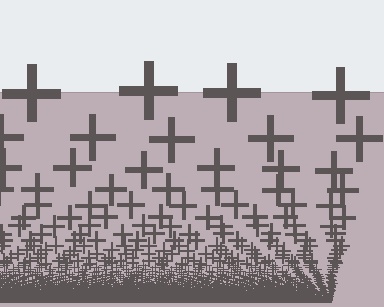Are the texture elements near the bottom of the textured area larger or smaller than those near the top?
Smaller. The gradient is inverted — elements near the bottom are smaller and denser.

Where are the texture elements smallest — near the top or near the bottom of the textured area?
Near the bottom.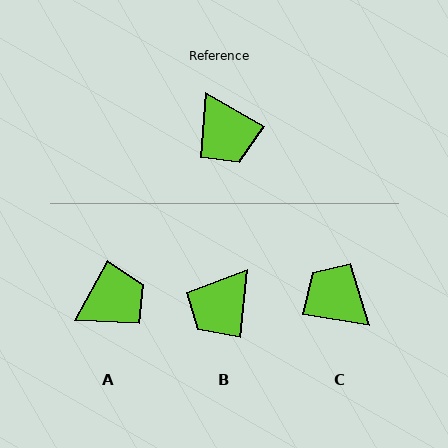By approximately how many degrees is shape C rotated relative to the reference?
Approximately 159 degrees clockwise.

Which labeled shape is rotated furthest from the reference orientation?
C, about 159 degrees away.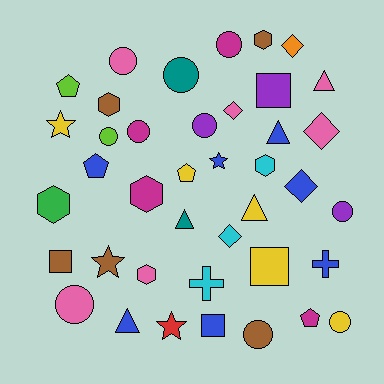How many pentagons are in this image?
There are 4 pentagons.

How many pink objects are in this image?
There are 6 pink objects.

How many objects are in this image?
There are 40 objects.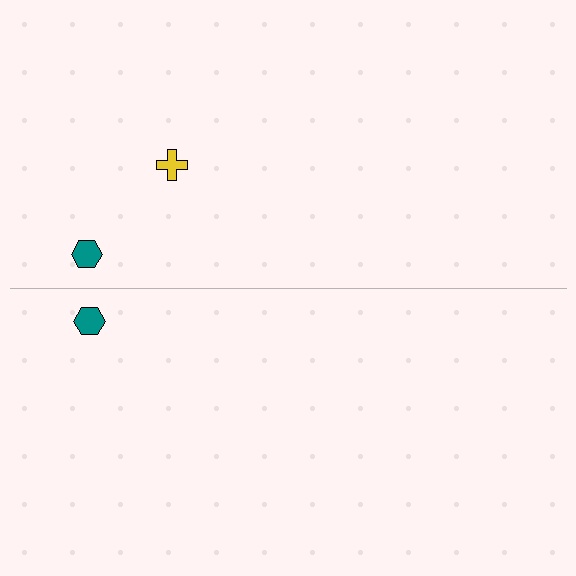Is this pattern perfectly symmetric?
No, the pattern is not perfectly symmetric. A yellow cross is missing from the bottom side.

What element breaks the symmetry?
A yellow cross is missing from the bottom side.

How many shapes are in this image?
There are 3 shapes in this image.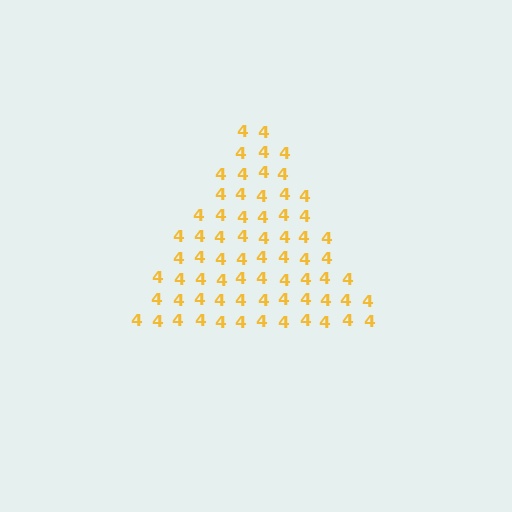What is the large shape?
The large shape is a triangle.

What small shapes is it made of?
It is made of small digit 4's.